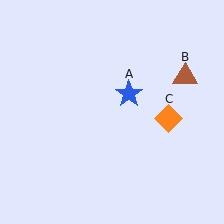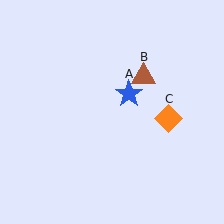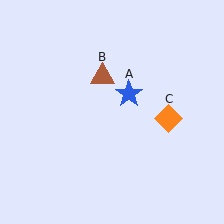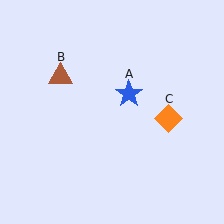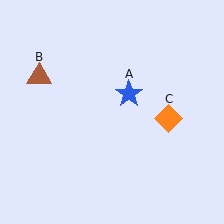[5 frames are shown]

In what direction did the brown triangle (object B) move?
The brown triangle (object B) moved left.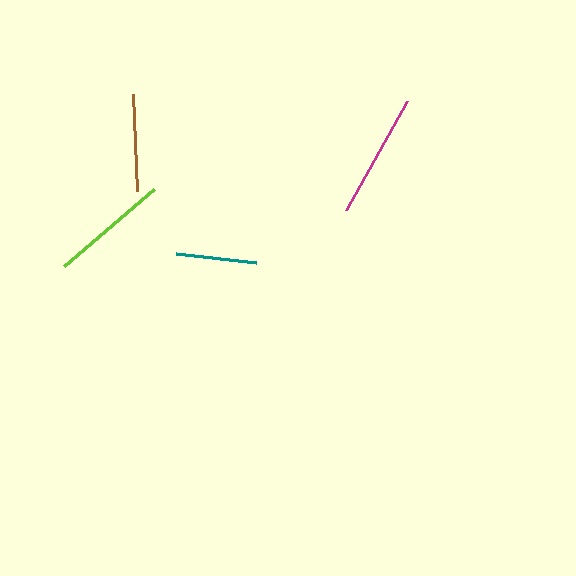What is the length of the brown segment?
The brown segment is approximately 97 pixels long.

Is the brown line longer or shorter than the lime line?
The lime line is longer than the brown line.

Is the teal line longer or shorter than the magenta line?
The magenta line is longer than the teal line.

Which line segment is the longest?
The magenta line is the longest at approximately 125 pixels.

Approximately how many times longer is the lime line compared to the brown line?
The lime line is approximately 1.2 times the length of the brown line.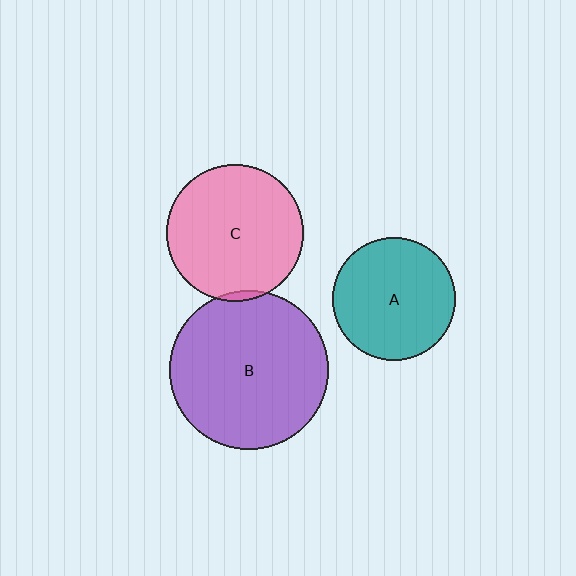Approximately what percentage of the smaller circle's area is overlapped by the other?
Approximately 5%.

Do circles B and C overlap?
Yes.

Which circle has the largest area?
Circle B (purple).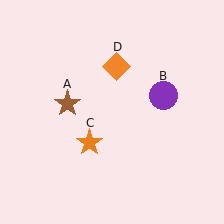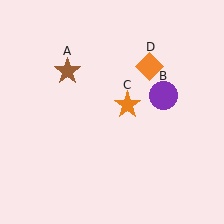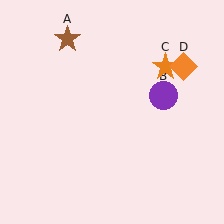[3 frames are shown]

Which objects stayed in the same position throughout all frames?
Purple circle (object B) remained stationary.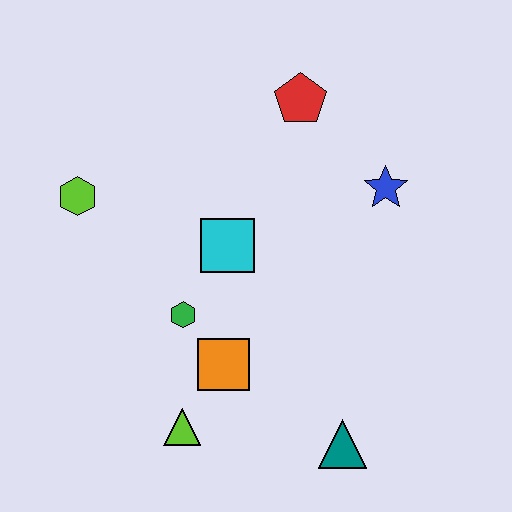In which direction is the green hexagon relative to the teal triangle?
The green hexagon is to the left of the teal triangle.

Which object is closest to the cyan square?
The green hexagon is closest to the cyan square.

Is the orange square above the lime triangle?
Yes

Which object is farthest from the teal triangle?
The lime hexagon is farthest from the teal triangle.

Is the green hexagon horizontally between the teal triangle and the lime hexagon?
Yes